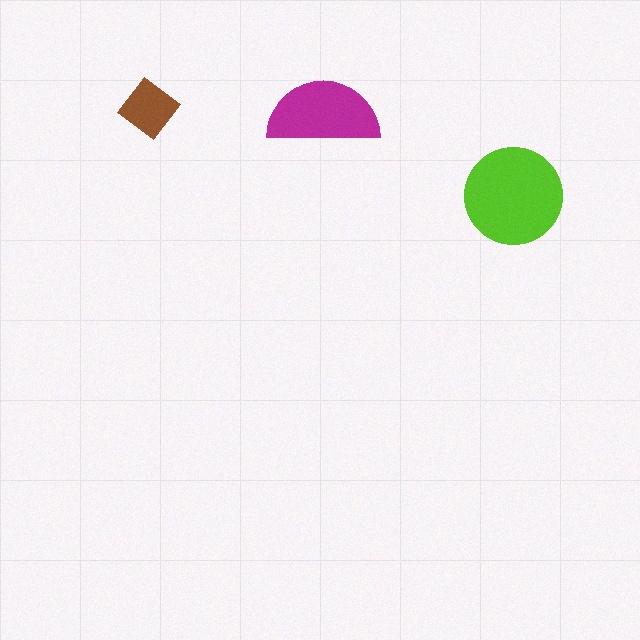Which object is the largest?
The lime circle.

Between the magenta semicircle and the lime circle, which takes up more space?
The lime circle.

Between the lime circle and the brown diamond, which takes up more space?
The lime circle.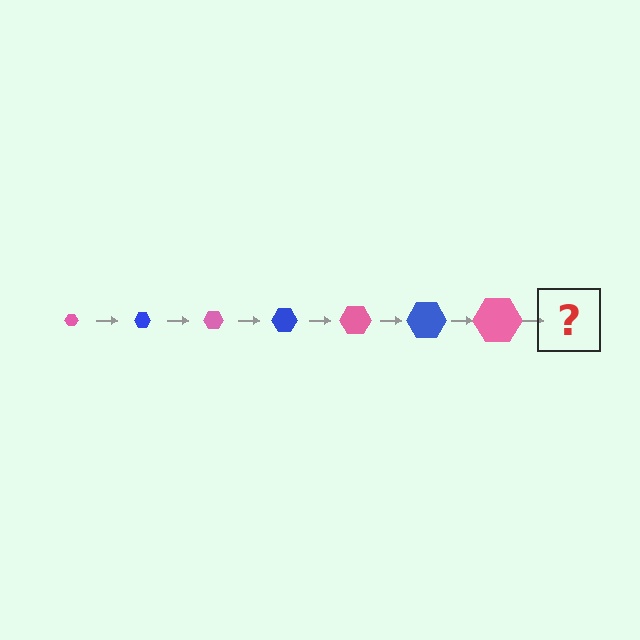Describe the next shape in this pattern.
It should be a blue hexagon, larger than the previous one.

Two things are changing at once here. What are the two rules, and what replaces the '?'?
The two rules are that the hexagon grows larger each step and the color cycles through pink and blue. The '?' should be a blue hexagon, larger than the previous one.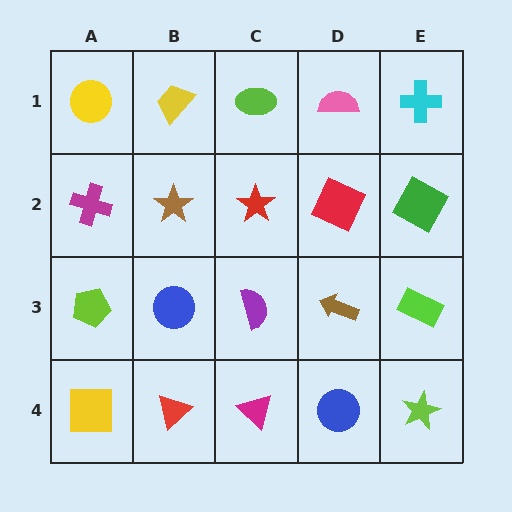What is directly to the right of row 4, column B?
A magenta triangle.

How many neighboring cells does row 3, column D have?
4.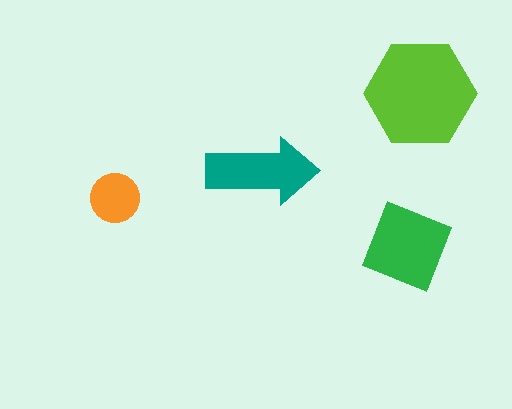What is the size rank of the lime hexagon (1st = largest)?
1st.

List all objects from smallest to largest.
The orange circle, the teal arrow, the green diamond, the lime hexagon.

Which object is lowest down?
The green diamond is bottommost.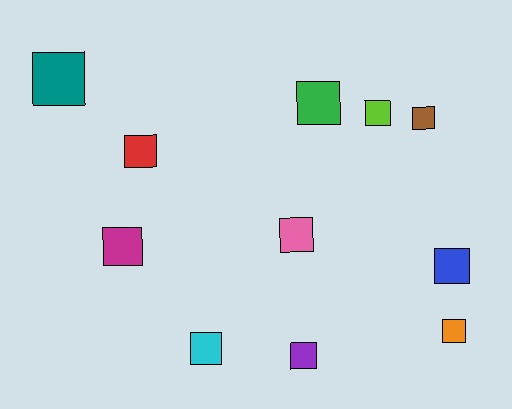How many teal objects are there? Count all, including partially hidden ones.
There is 1 teal object.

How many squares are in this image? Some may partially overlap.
There are 11 squares.